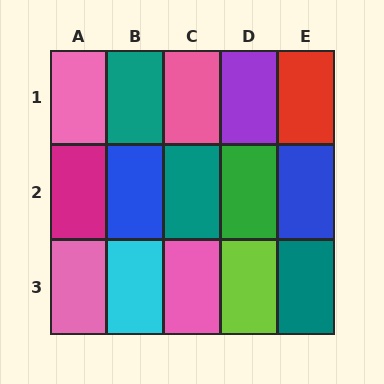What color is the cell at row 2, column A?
Magenta.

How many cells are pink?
4 cells are pink.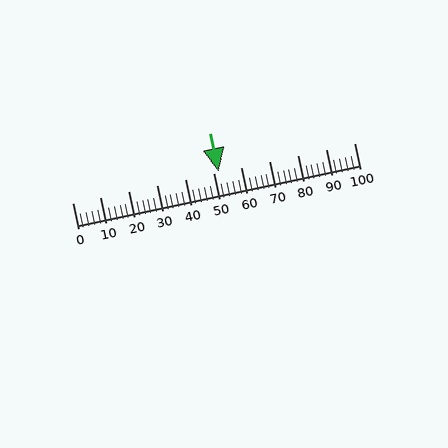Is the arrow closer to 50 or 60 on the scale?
The arrow is closer to 50.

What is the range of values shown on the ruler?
The ruler shows values from 0 to 100.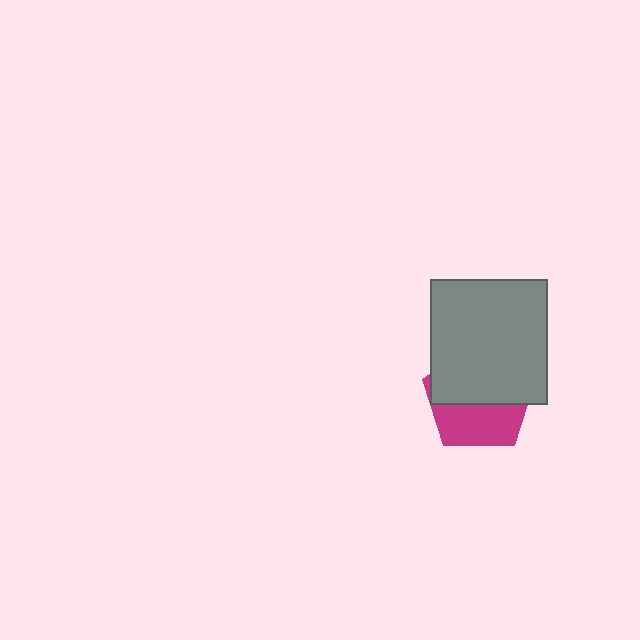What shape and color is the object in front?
The object in front is a gray rectangle.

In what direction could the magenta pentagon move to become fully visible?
The magenta pentagon could move down. That would shift it out from behind the gray rectangle entirely.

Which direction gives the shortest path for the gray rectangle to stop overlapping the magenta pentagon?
Moving up gives the shortest separation.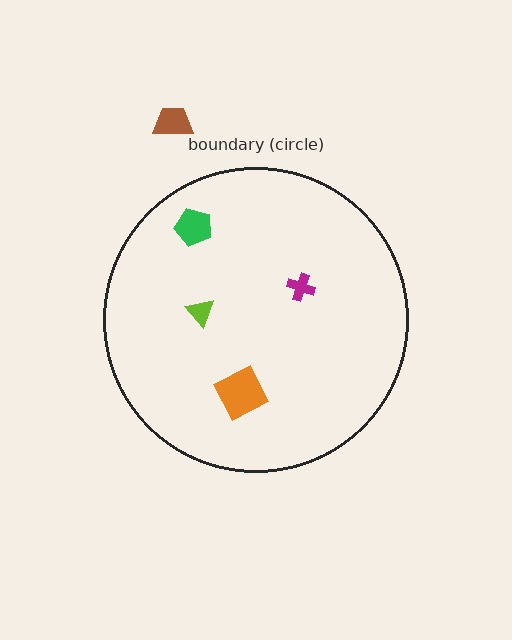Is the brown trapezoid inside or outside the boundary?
Outside.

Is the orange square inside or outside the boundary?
Inside.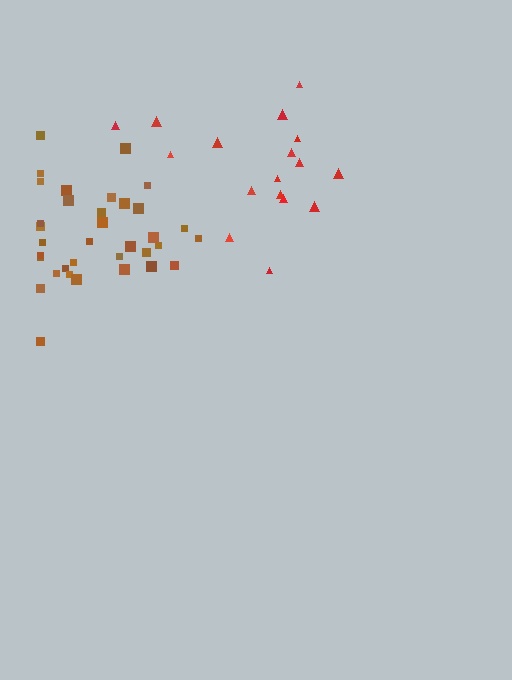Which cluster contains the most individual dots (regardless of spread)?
Brown (35).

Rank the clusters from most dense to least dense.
brown, red.